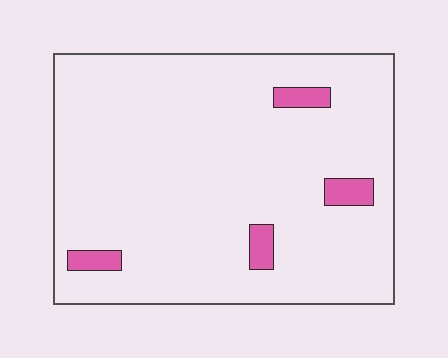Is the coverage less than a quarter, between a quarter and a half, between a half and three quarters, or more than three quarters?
Less than a quarter.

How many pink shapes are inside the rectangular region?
4.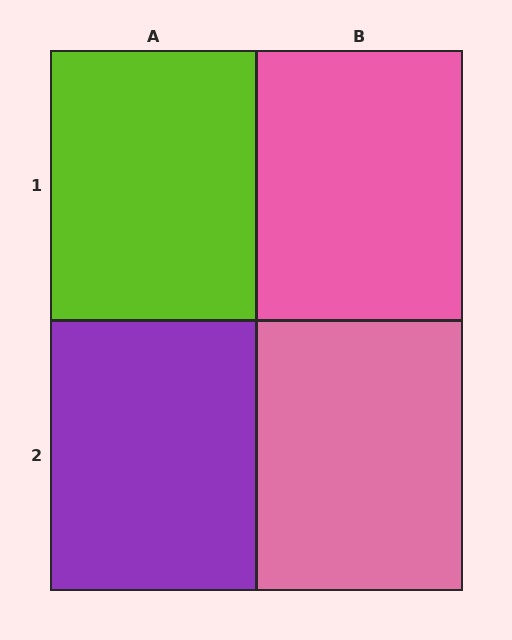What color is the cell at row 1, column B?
Pink.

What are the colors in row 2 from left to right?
Purple, pink.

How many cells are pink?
2 cells are pink.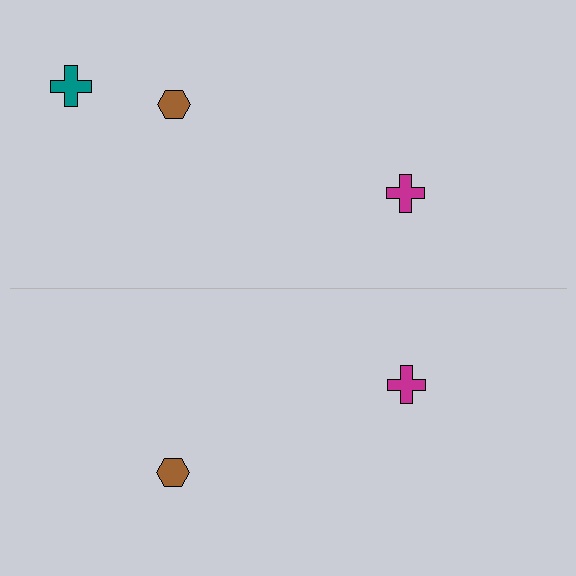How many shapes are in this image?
There are 5 shapes in this image.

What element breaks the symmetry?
A teal cross is missing from the bottom side.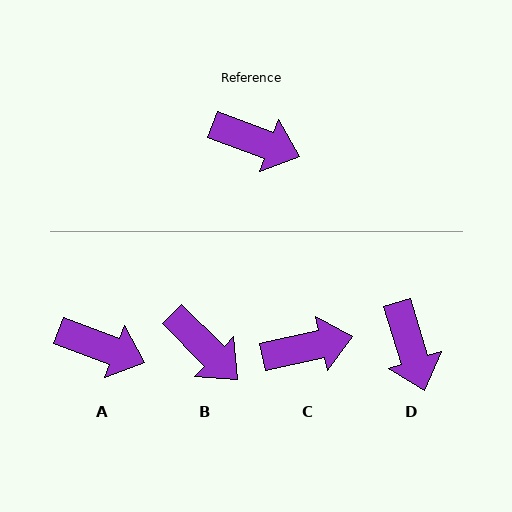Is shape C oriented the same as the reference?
No, it is off by about 33 degrees.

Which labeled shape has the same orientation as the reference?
A.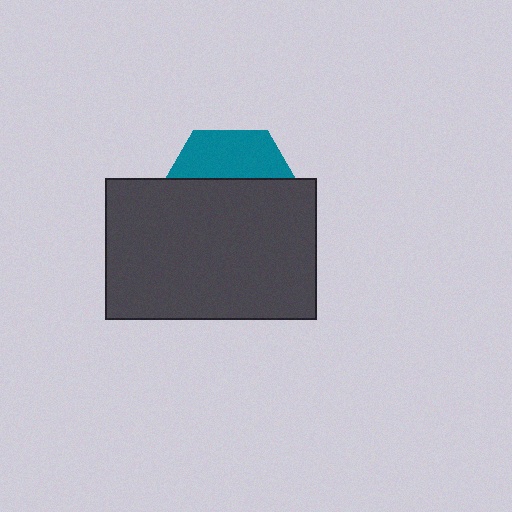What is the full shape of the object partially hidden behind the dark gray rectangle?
The partially hidden object is a teal hexagon.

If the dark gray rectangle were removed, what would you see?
You would see the complete teal hexagon.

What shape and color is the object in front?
The object in front is a dark gray rectangle.